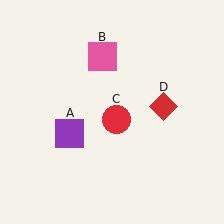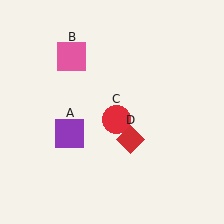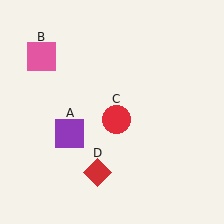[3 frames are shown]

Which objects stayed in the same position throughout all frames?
Purple square (object A) and red circle (object C) remained stationary.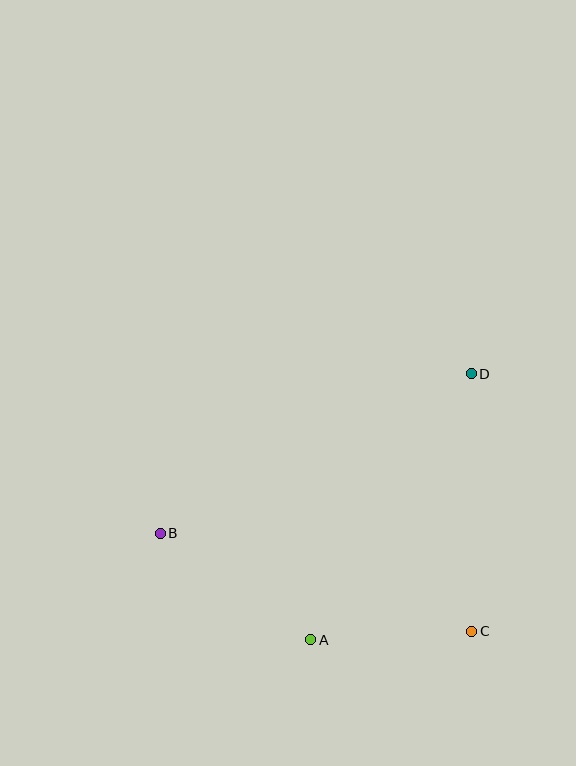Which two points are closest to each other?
Points A and C are closest to each other.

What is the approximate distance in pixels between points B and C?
The distance between B and C is approximately 327 pixels.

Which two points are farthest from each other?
Points B and D are farthest from each other.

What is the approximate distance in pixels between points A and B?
The distance between A and B is approximately 184 pixels.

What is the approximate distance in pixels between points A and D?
The distance between A and D is approximately 311 pixels.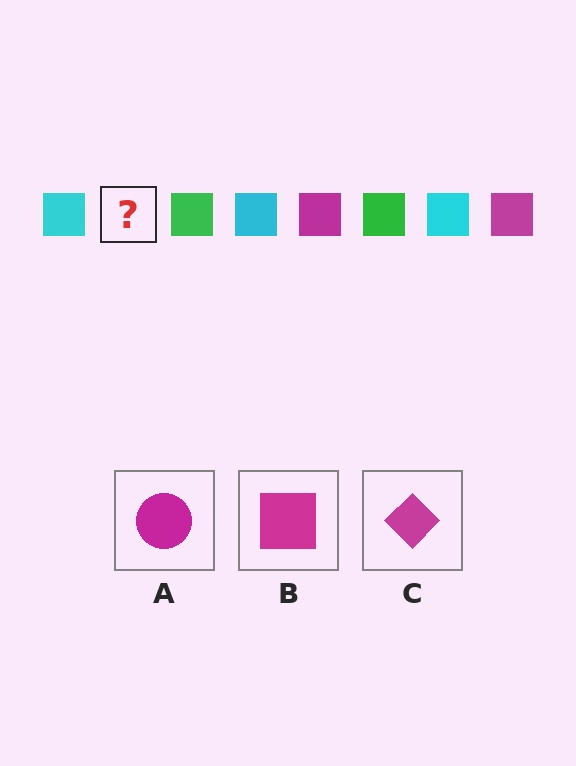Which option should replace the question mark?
Option B.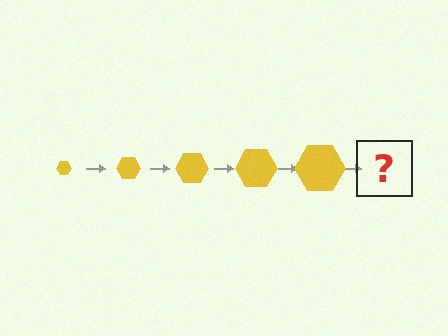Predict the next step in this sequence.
The next step is a yellow hexagon, larger than the previous one.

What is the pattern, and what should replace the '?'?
The pattern is that the hexagon gets progressively larger each step. The '?' should be a yellow hexagon, larger than the previous one.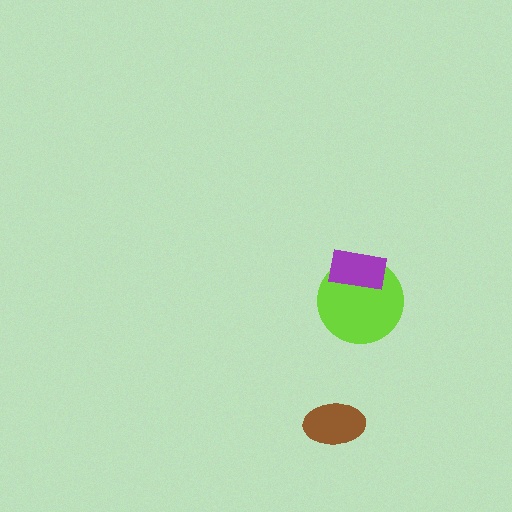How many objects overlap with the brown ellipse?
0 objects overlap with the brown ellipse.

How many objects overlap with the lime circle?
1 object overlaps with the lime circle.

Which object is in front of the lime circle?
The purple rectangle is in front of the lime circle.